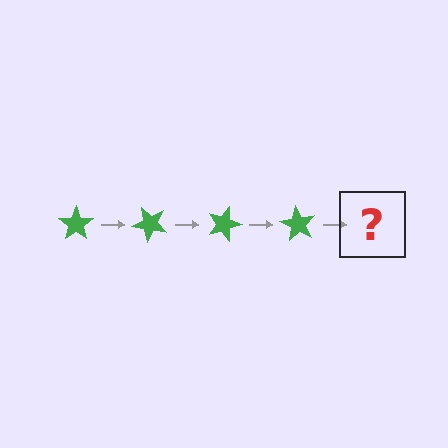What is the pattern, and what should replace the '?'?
The pattern is that the star rotates 45 degrees each step. The '?' should be a green star rotated 180 degrees.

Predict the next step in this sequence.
The next step is a green star rotated 180 degrees.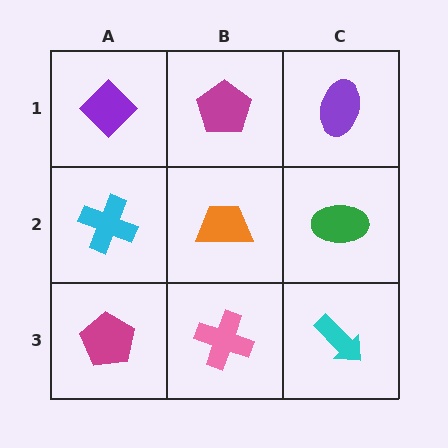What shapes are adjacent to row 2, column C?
A purple ellipse (row 1, column C), a cyan arrow (row 3, column C), an orange trapezoid (row 2, column B).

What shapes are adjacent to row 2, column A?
A purple diamond (row 1, column A), a magenta pentagon (row 3, column A), an orange trapezoid (row 2, column B).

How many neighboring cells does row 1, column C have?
2.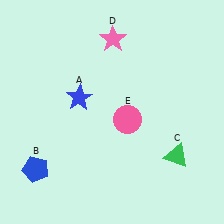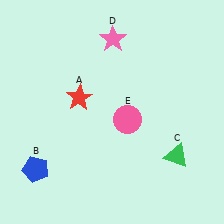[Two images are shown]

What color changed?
The star (A) changed from blue in Image 1 to red in Image 2.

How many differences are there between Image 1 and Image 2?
There is 1 difference between the two images.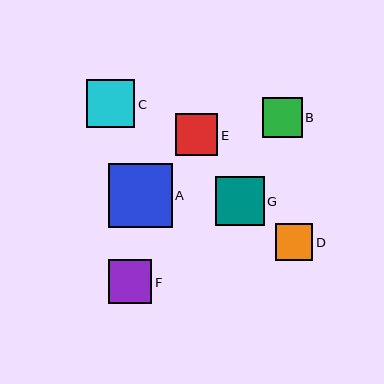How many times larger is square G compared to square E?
Square G is approximately 1.2 times the size of square E.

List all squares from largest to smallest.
From largest to smallest: A, G, C, F, E, B, D.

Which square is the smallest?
Square D is the smallest with a size of approximately 37 pixels.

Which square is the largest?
Square A is the largest with a size of approximately 64 pixels.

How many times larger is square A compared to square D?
Square A is approximately 1.7 times the size of square D.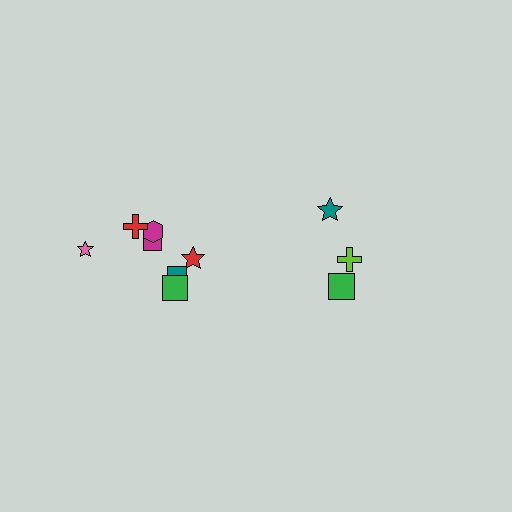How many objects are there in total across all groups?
There are 10 objects.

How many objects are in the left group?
There are 7 objects.